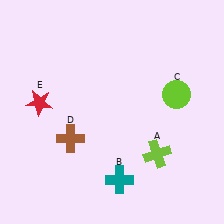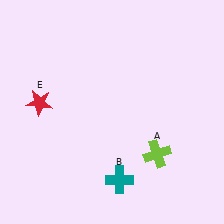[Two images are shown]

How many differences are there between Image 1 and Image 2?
There are 2 differences between the two images.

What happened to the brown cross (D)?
The brown cross (D) was removed in Image 2. It was in the bottom-left area of Image 1.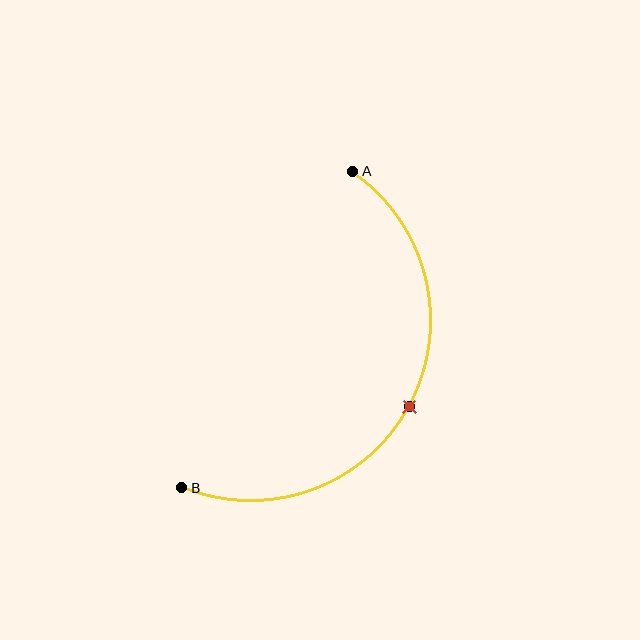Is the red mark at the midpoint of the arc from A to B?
Yes. The red mark lies on the arc at equal arc-length from both A and B — it is the arc midpoint.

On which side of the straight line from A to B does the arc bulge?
The arc bulges to the right of the straight line connecting A and B.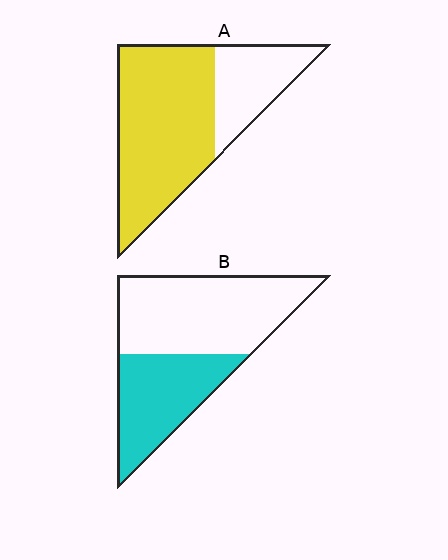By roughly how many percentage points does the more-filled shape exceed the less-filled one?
By roughly 30 percentage points (A over B).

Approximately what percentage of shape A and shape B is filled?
A is approximately 70% and B is approximately 40%.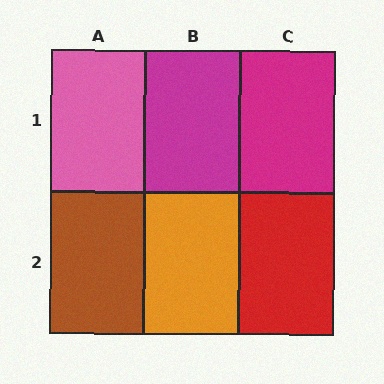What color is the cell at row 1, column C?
Magenta.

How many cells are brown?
1 cell is brown.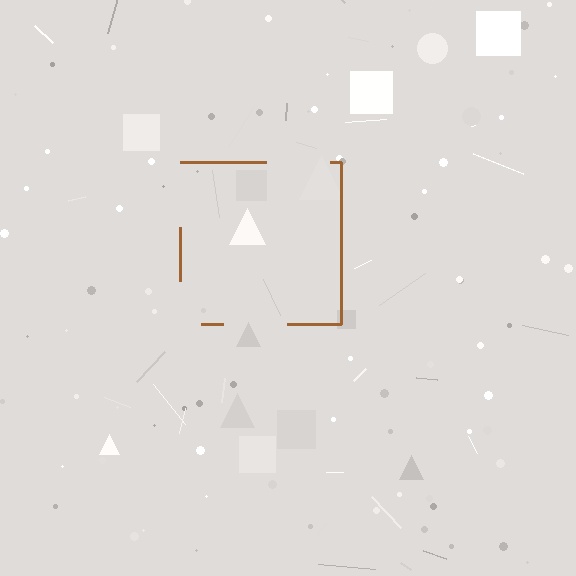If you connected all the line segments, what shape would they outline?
They would outline a square.